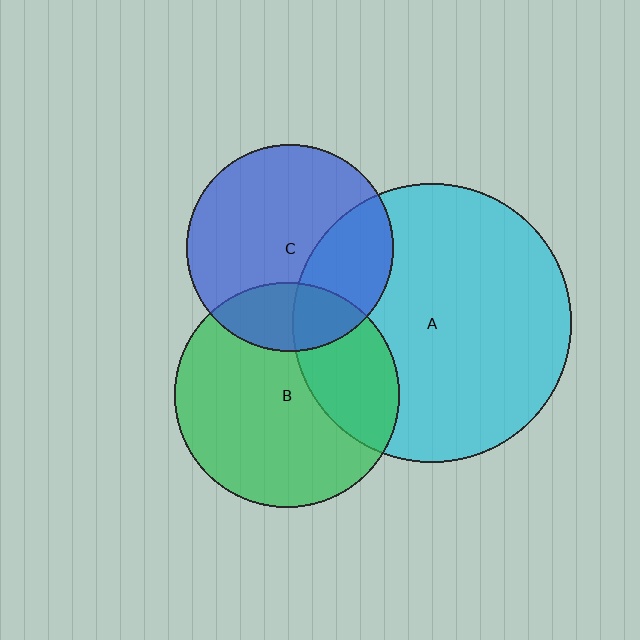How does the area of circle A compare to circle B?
Approximately 1.5 times.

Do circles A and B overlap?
Yes.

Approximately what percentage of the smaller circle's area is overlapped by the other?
Approximately 30%.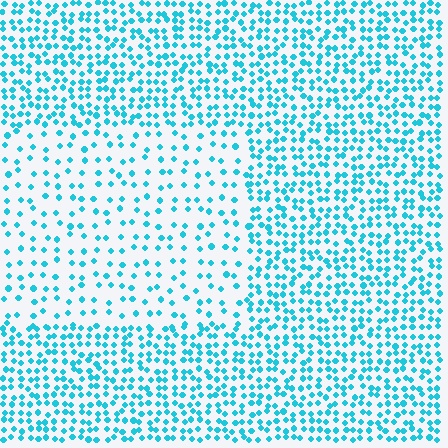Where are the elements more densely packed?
The elements are more densely packed outside the rectangle boundary.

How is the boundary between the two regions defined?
The boundary is defined by a change in element density (approximately 2.3x ratio). All elements are the same color, size, and shape.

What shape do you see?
I see a rectangle.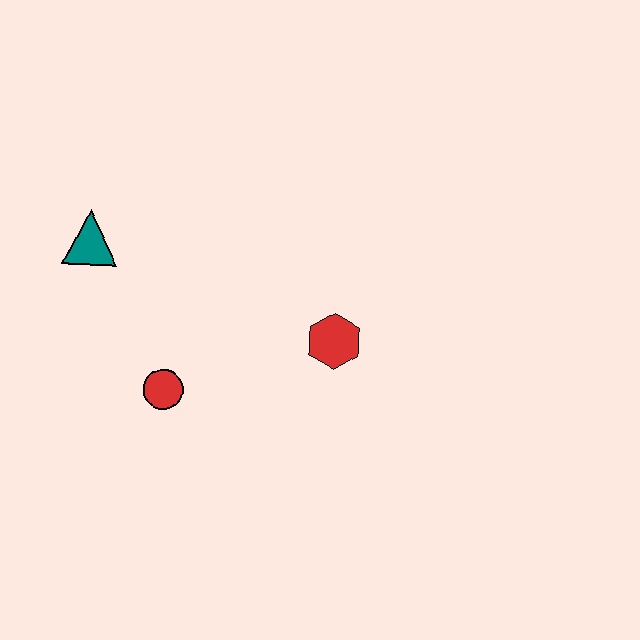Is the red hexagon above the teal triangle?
No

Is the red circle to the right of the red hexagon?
No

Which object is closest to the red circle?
The teal triangle is closest to the red circle.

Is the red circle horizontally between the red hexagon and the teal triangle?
Yes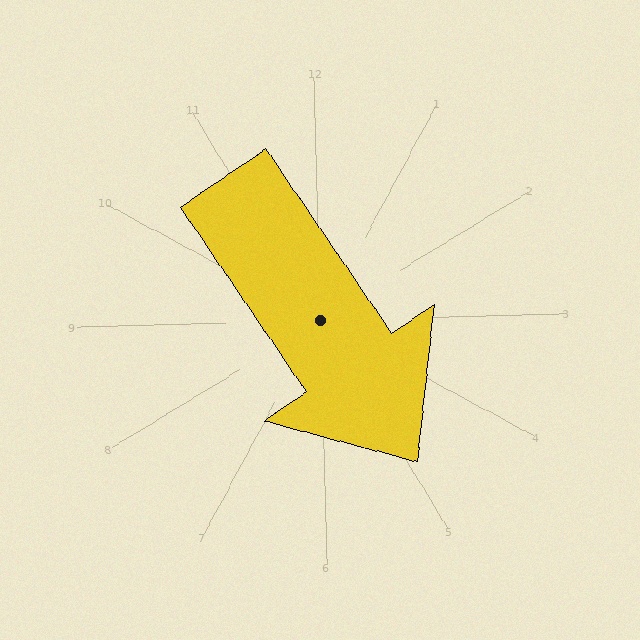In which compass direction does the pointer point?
Southeast.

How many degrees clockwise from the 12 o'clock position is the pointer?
Approximately 147 degrees.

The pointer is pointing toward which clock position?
Roughly 5 o'clock.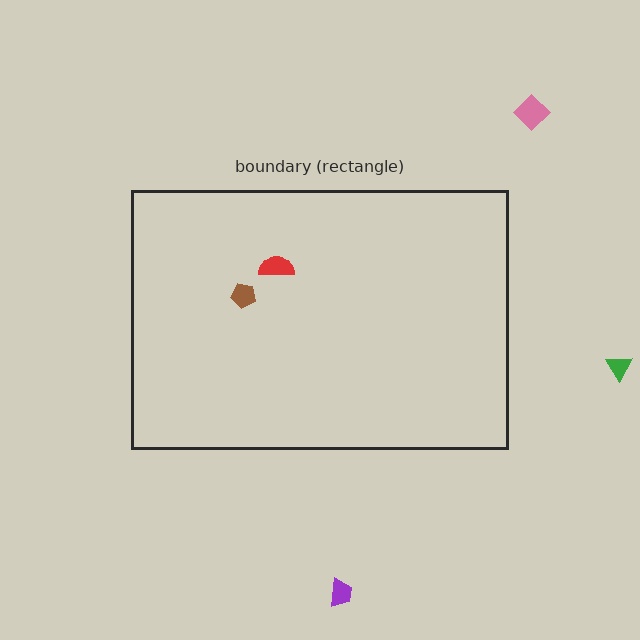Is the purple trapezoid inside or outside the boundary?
Outside.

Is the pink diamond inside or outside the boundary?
Outside.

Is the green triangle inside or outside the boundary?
Outside.